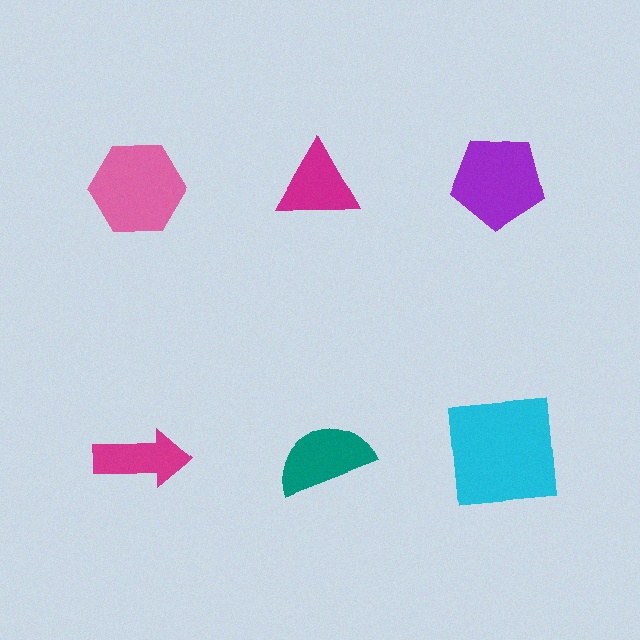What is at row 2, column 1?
A magenta arrow.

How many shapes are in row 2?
3 shapes.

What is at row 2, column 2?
A teal semicircle.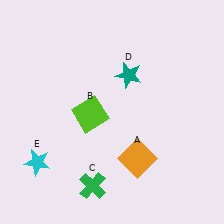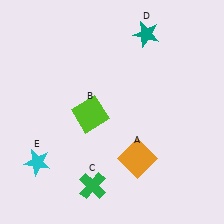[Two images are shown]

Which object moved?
The teal star (D) moved up.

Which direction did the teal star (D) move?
The teal star (D) moved up.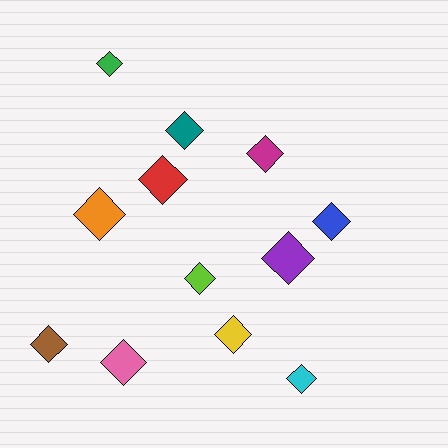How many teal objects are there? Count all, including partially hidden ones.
There is 1 teal object.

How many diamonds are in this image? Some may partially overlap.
There are 12 diamonds.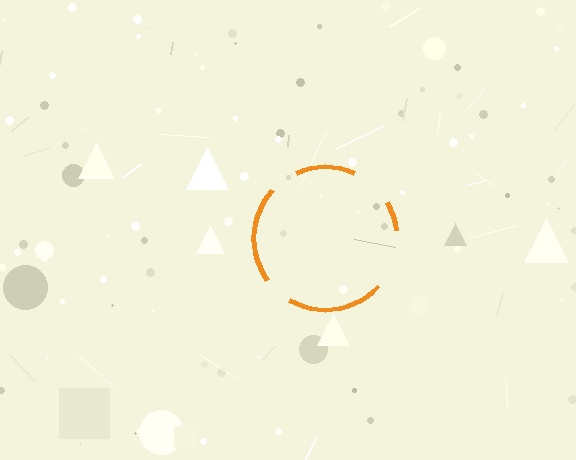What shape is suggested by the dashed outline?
The dashed outline suggests a circle.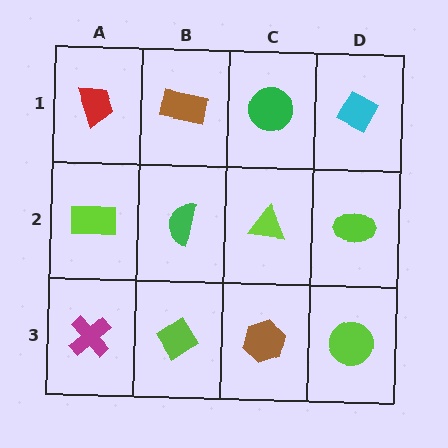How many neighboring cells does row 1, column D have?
2.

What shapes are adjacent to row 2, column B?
A brown rectangle (row 1, column B), a lime diamond (row 3, column B), a lime rectangle (row 2, column A), a lime triangle (row 2, column C).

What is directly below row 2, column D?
A lime circle.